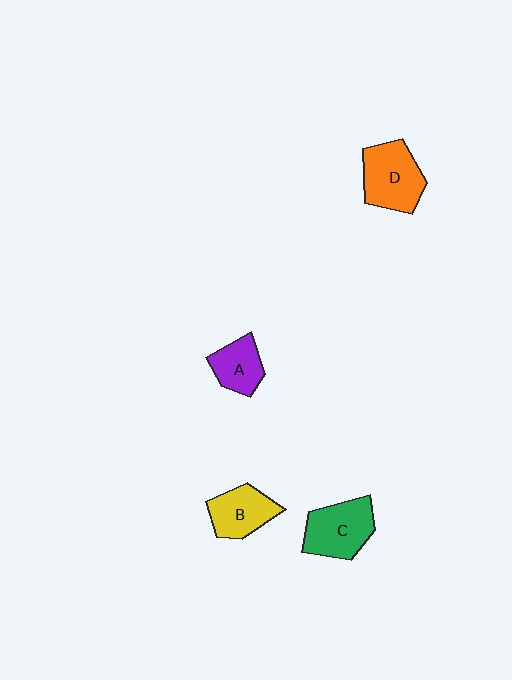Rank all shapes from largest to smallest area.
From largest to smallest: D (orange), C (green), B (yellow), A (purple).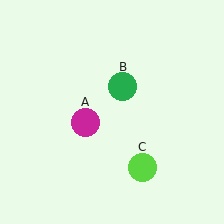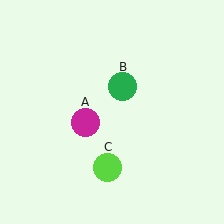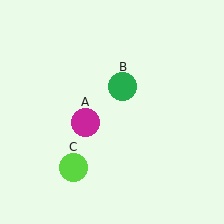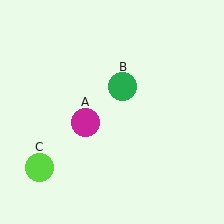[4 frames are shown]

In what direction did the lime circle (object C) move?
The lime circle (object C) moved left.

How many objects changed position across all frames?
1 object changed position: lime circle (object C).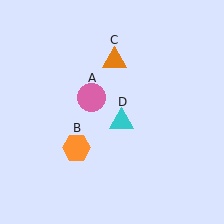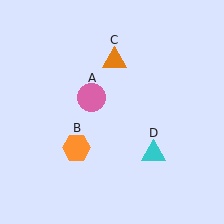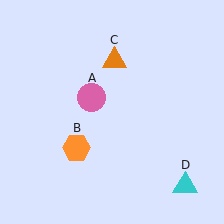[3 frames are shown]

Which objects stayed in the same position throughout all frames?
Pink circle (object A) and orange hexagon (object B) and orange triangle (object C) remained stationary.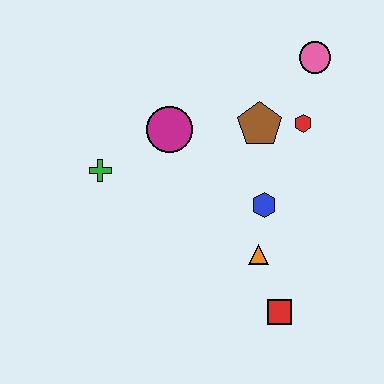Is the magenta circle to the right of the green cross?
Yes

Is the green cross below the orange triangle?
No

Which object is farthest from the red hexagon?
The green cross is farthest from the red hexagon.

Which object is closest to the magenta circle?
The green cross is closest to the magenta circle.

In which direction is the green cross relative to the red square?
The green cross is to the left of the red square.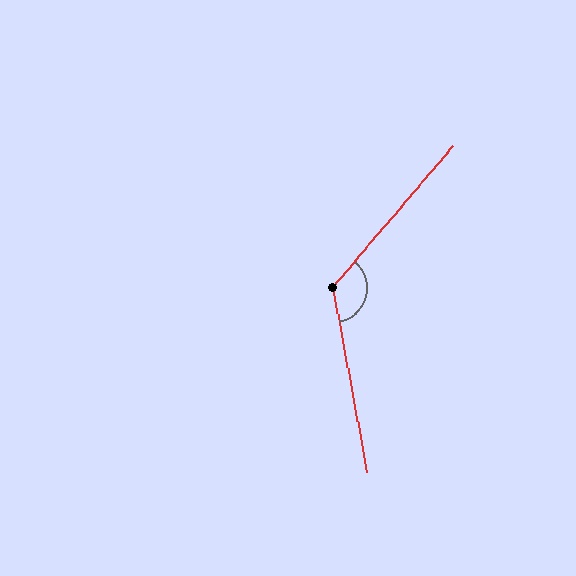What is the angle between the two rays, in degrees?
Approximately 129 degrees.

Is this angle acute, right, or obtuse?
It is obtuse.